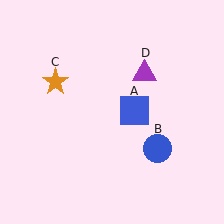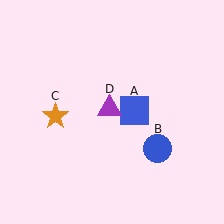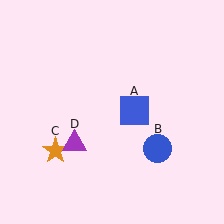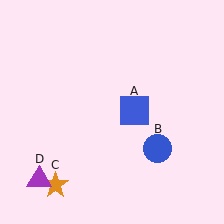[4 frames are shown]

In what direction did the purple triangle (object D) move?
The purple triangle (object D) moved down and to the left.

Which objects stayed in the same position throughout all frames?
Blue square (object A) and blue circle (object B) remained stationary.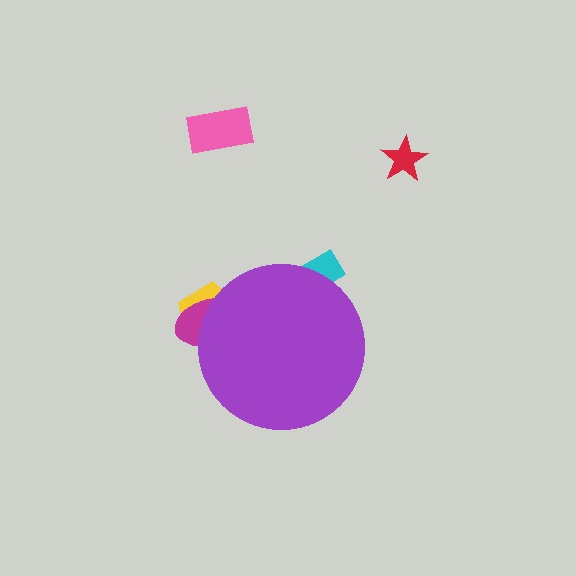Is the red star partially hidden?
No, the red star is fully visible.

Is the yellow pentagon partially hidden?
Yes, the yellow pentagon is partially hidden behind the purple circle.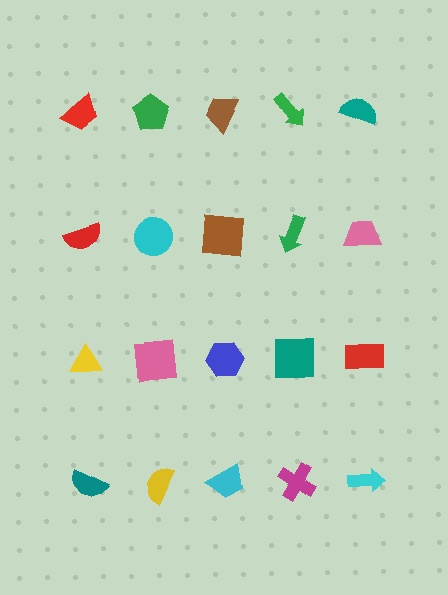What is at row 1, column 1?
A red trapezoid.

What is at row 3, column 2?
A pink square.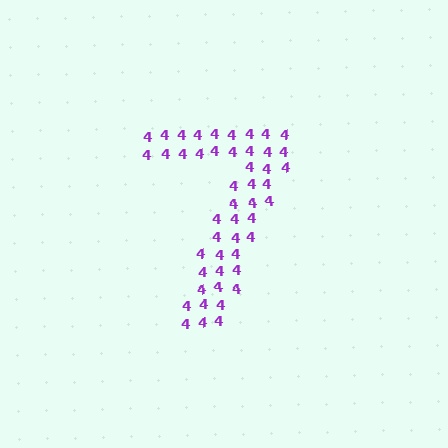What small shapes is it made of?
It is made of small digit 4's.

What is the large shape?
The large shape is the digit 7.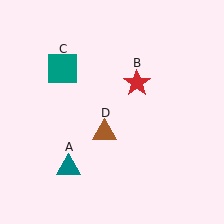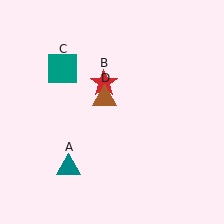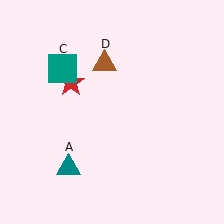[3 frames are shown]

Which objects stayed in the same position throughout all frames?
Teal triangle (object A) and teal square (object C) remained stationary.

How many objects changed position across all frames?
2 objects changed position: red star (object B), brown triangle (object D).